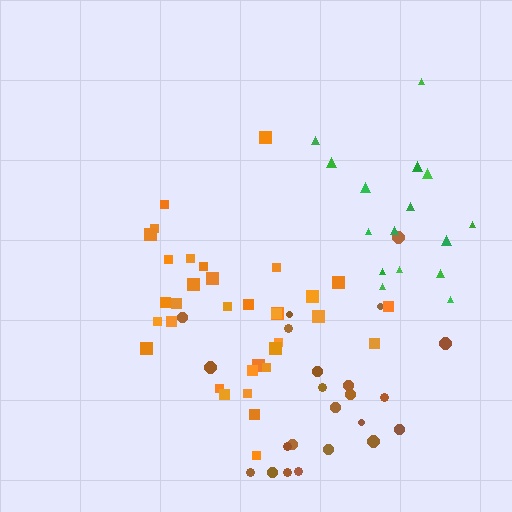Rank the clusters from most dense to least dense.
orange, green, brown.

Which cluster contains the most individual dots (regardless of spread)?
Orange (34).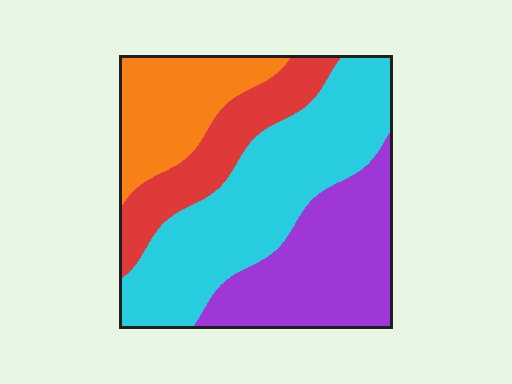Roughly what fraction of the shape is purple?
Purple takes up about one quarter (1/4) of the shape.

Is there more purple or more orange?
Purple.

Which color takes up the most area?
Cyan, at roughly 40%.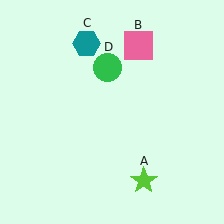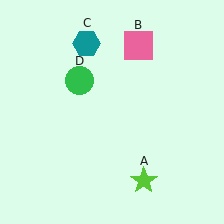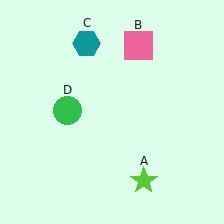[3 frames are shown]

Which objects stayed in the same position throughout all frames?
Lime star (object A) and pink square (object B) and teal hexagon (object C) remained stationary.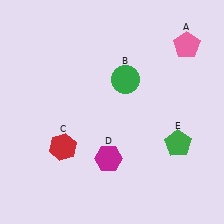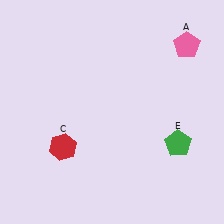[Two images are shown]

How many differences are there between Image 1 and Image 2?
There are 2 differences between the two images.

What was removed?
The magenta hexagon (D), the green circle (B) were removed in Image 2.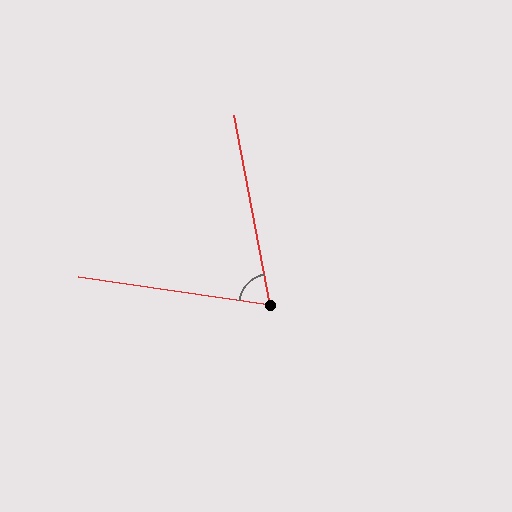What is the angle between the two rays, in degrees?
Approximately 71 degrees.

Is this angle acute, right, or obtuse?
It is acute.